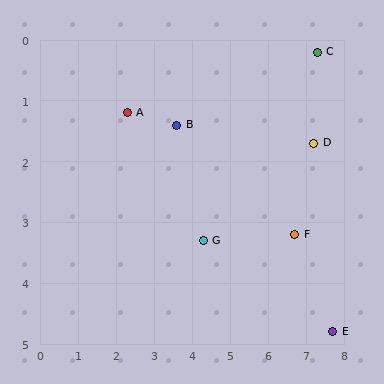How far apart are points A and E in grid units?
Points A and E are about 6.5 grid units apart.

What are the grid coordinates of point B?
Point B is at approximately (3.6, 1.4).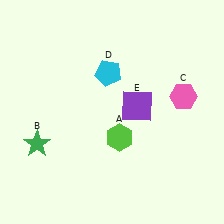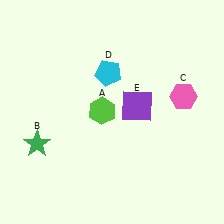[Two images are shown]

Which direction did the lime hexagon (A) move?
The lime hexagon (A) moved up.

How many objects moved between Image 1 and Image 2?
1 object moved between the two images.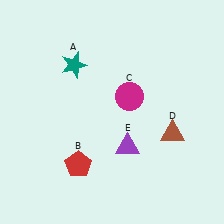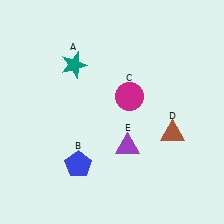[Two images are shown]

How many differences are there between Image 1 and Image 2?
There is 1 difference between the two images.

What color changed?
The pentagon (B) changed from red in Image 1 to blue in Image 2.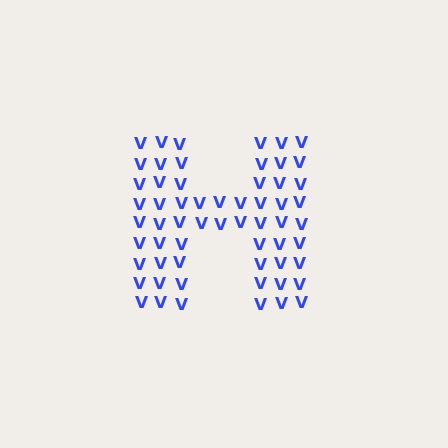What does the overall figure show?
The overall figure shows the letter H.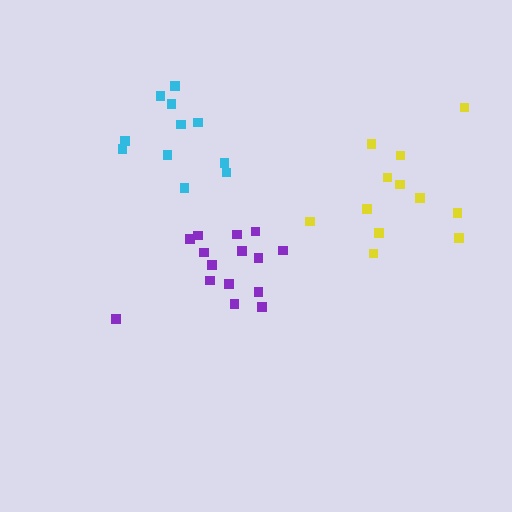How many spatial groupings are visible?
There are 3 spatial groupings.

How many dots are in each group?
Group 1: 11 dots, Group 2: 15 dots, Group 3: 12 dots (38 total).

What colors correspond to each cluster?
The clusters are colored: cyan, purple, yellow.